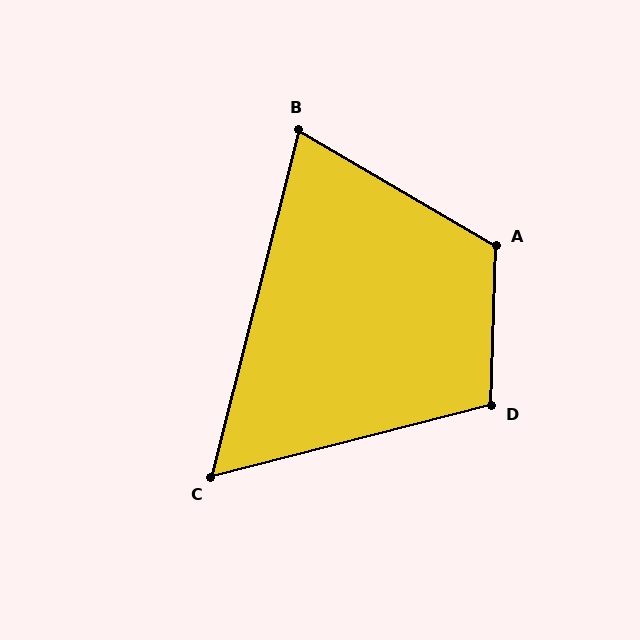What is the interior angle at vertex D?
Approximately 106 degrees (obtuse).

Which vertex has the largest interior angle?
A, at approximately 119 degrees.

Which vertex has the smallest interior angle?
C, at approximately 61 degrees.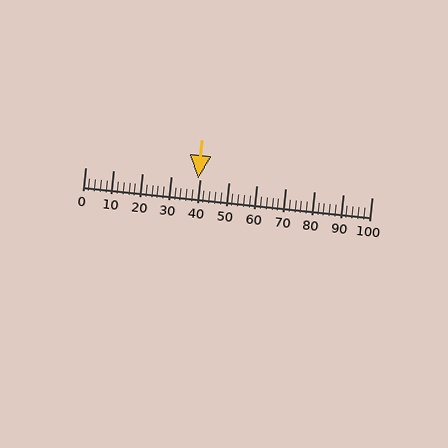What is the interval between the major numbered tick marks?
The major tick marks are spaced 10 units apart.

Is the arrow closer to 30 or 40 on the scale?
The arrow is closer to 40.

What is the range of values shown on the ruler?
The ruler shows values from 0 to 100.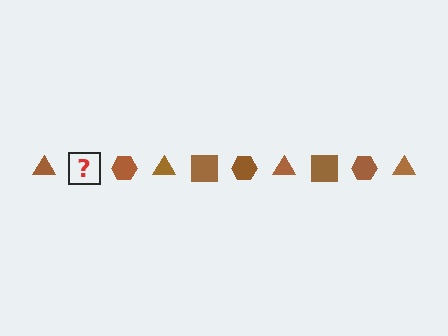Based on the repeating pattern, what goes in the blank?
The blank should be a brown square.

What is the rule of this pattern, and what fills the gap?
The rule is that the pattern cycles through triangle, square, hexagon shapes in brown. The gap should be filled with a brown square.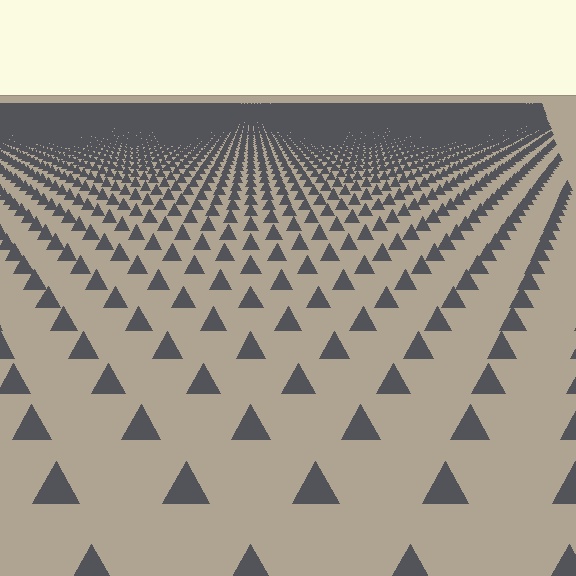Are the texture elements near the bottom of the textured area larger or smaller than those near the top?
Larger. Near the bottom, elements are closer to the viewer and appear at a bigger on-screen size.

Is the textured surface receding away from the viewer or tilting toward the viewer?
The surface is receding away from the viewer. Texture elements get smaller and denser toward the top.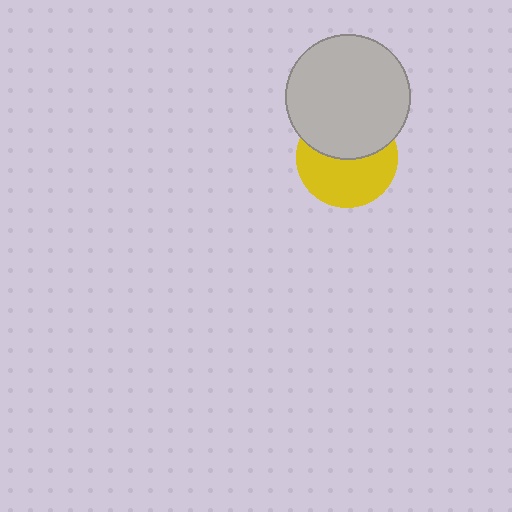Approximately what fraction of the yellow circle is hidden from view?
Roughly 44% of the yellow circle is hidden behind the light gray circle.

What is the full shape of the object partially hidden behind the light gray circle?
The partially hidden object is a yellow circle.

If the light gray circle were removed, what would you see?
You would see the complete yellow circle.